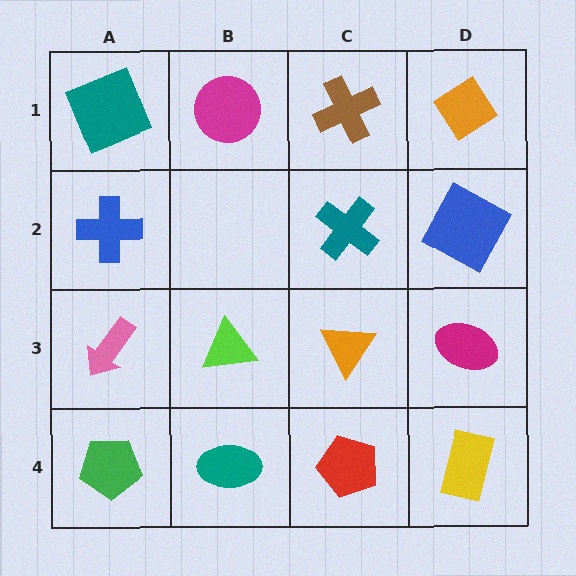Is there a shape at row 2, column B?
No, that cell is empty.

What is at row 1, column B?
A magenta circle.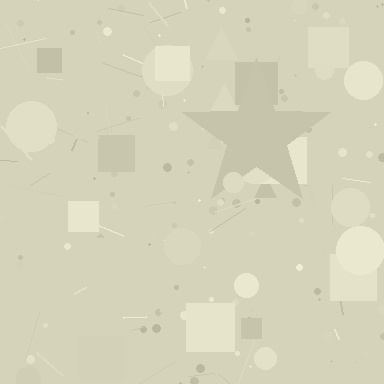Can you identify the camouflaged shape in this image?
The camouflaged shape is a star.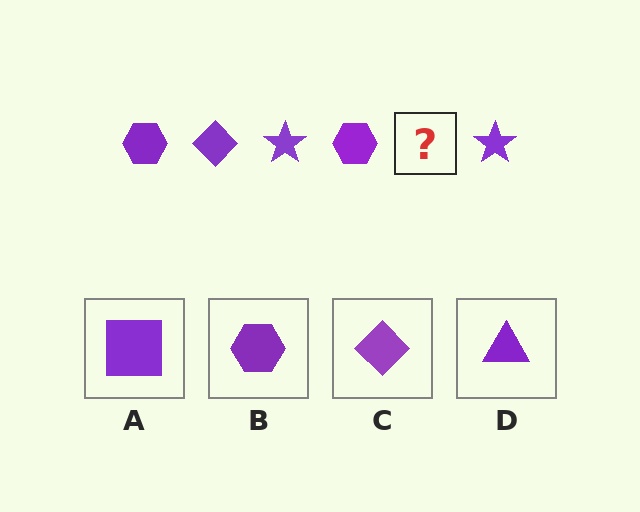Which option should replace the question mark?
Option C.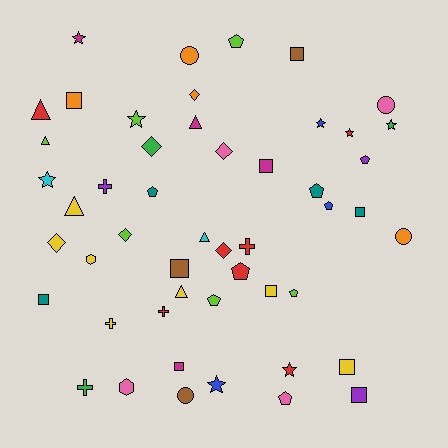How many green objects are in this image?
There are 3 green objects.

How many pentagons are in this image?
There are 9 pentagons.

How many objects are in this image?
There are 50 objects.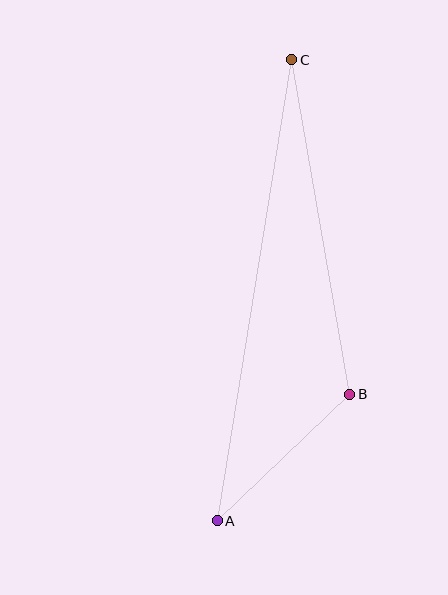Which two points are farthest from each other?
Points A and C are farthest from each other.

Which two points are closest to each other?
Points A and B are closest to each other.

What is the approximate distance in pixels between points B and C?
The distance between B and C is approximately 339 pixels.